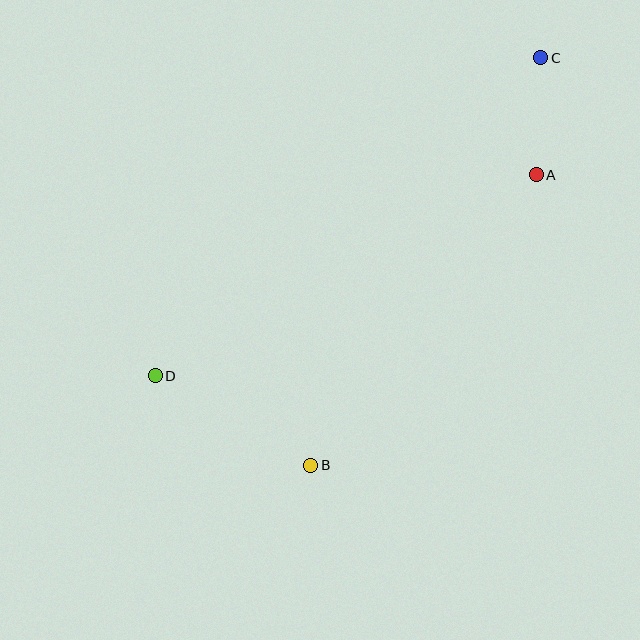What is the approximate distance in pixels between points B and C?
The distance between B and C is approximately 467 pixels.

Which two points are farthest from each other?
Points C and D are farthest from each other.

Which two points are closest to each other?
Points A and C are closest to each other.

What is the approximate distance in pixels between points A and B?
The distance between A and B is approximately 367 pixels.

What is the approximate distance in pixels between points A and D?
The distance between A and D is approximately 431 pixels.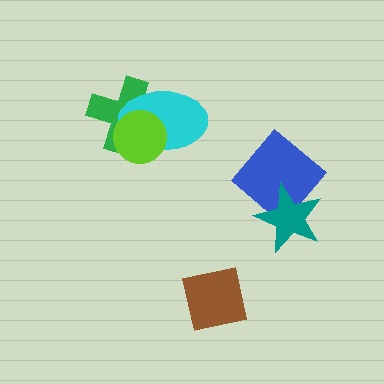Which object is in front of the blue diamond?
The teal star is in front of the blue diamond.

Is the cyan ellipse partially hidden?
Yes, it is partially covered by another shape.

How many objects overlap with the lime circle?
2 objects overlap with the lime circle.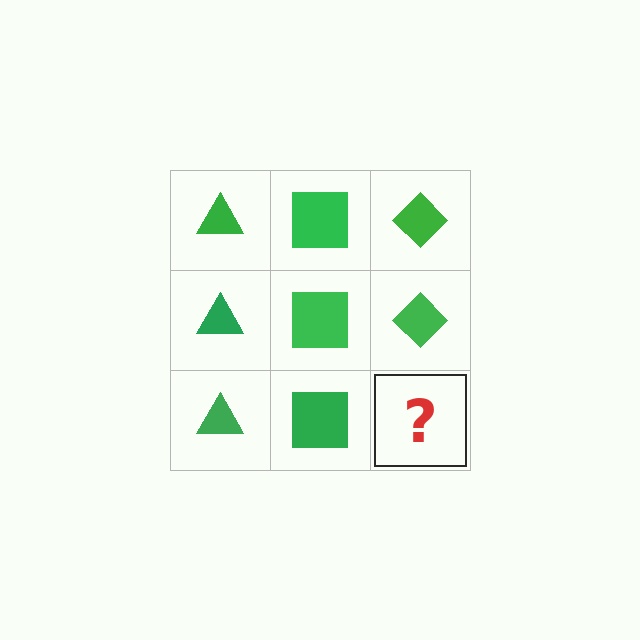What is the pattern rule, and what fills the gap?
The rule is that each column has a consistent shape. The gap should be filled with a green diamond.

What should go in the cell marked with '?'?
The missing cell should contain a green diamond.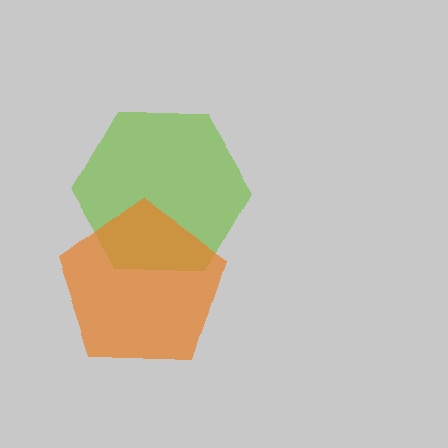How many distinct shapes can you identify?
There are 2 distinct shapes: a lime hexagon, an orange pentagon.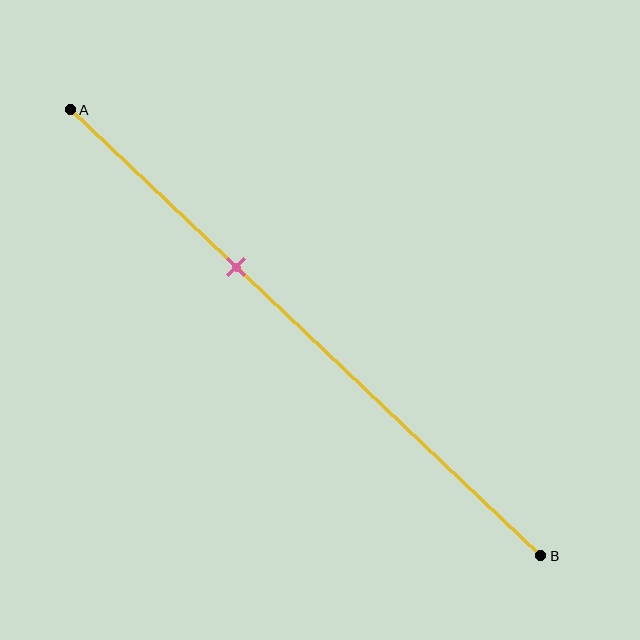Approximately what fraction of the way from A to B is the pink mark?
The pink mark is approximately 35% of the way from A to B.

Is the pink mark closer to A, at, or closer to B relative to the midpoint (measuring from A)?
The pink mark is closer to point A than the midpoint of segment AB.